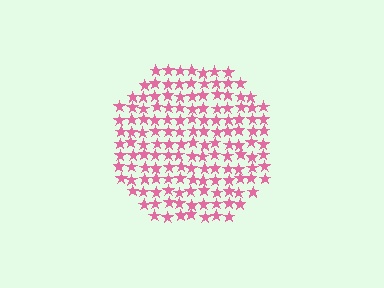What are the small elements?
The small elements are stars.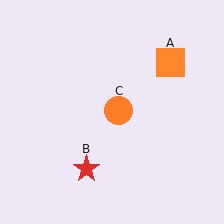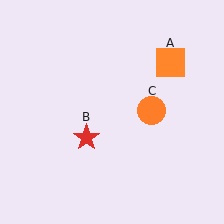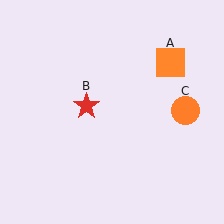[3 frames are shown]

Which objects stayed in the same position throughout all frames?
Orange square (object A) remained stationary.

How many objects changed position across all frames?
2 objects changed position: red star (object B), orange circle (object C).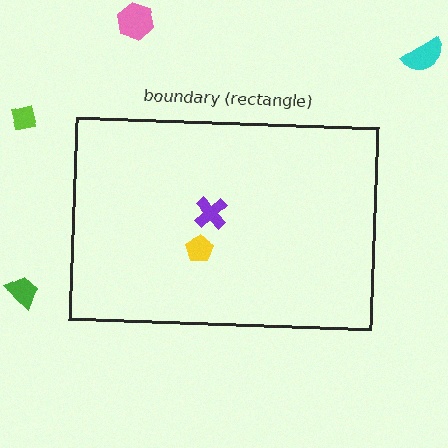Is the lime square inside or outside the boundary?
Outside.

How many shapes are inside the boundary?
2 inside, 4 outside.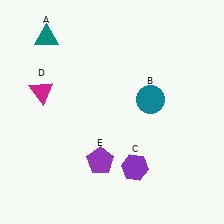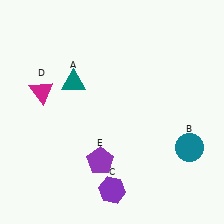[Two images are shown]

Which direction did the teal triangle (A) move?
The teal triangle (A) moved down.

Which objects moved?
The objects that moved are: the teal triangle (A), the teal circle (B), the purple hexagon (C).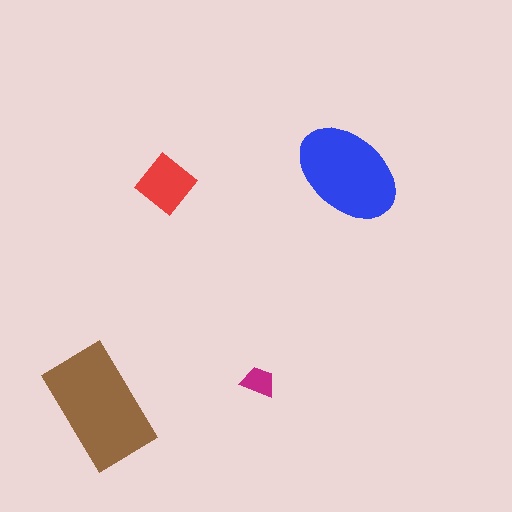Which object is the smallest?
The magenta trapezoid.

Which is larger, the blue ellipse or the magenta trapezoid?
The blue ellipse.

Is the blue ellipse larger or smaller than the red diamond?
Larger.